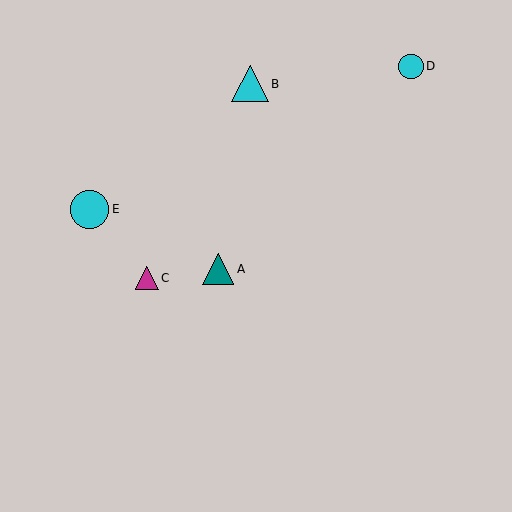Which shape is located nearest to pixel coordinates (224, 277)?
The teal triangle (labeled A) at (218, 269) is nearest to that location.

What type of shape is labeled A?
Shape A is a teal triangle.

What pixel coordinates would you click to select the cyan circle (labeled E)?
Click at (90, 209) to select the cyan circle E.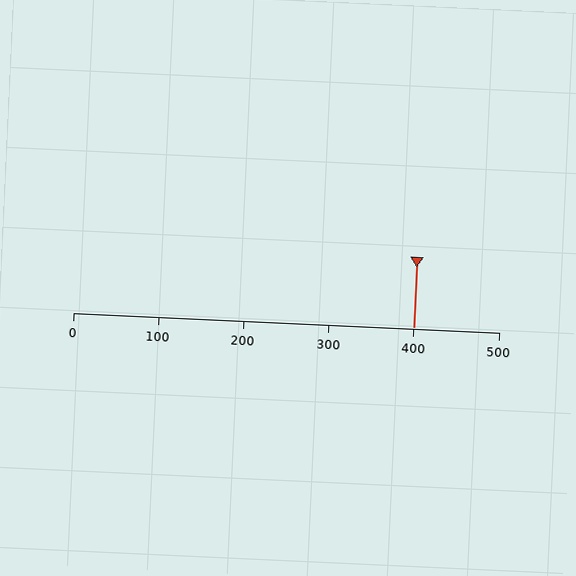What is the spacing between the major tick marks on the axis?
The major ticks are spaced 100 apart.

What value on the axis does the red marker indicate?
The marker indicates approximately 400.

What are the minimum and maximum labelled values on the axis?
The axis runs from 0 to 500.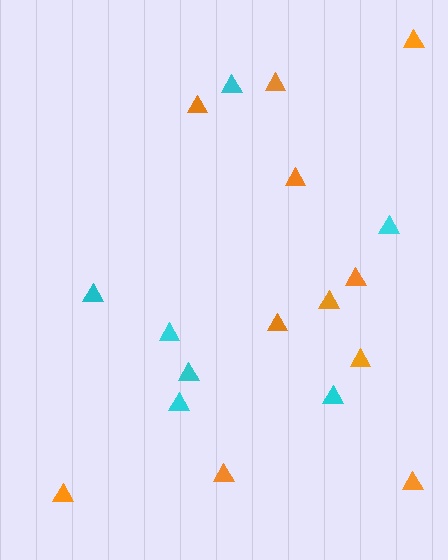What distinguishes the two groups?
There are 2 groups: one group of orange triangles (11) and one group of cyan triangles (7).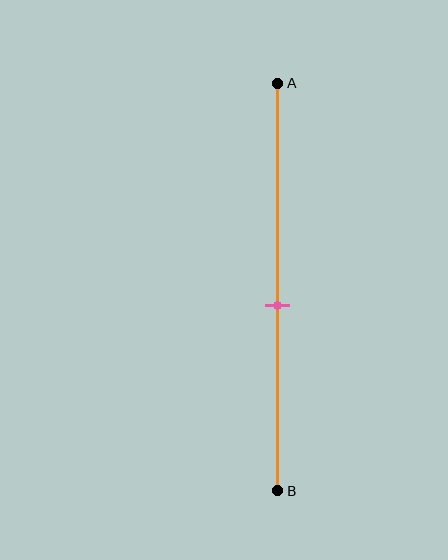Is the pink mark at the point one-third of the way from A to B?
No, the mark is at about 55% from A, not at the 33% one-third point.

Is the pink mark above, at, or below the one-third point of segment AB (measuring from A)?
The pink mark is below the one-third point of segment AB.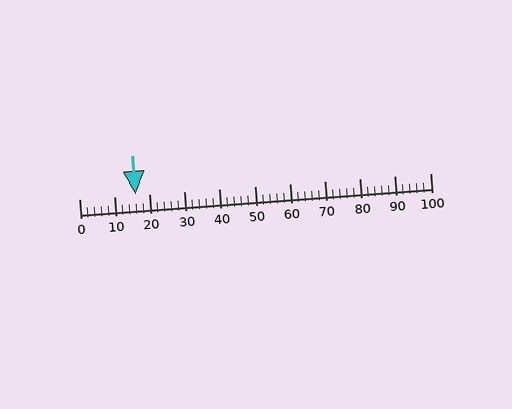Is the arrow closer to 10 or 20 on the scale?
The arrow is closer to 20.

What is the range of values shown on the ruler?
The ruler shows values from 0 to 100.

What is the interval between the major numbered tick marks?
The major tick marks are spaced 10 units apart.